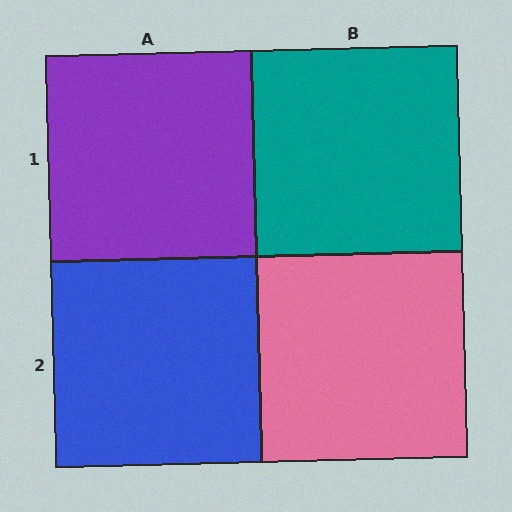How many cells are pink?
1 cell is pink.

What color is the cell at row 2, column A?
Blue.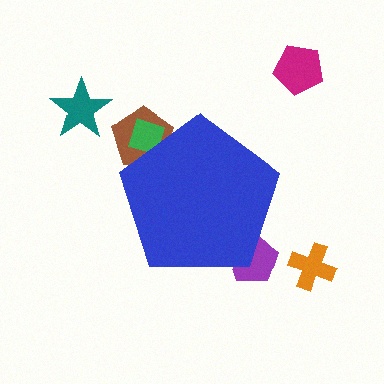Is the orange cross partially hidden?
No, the orange cross is fully visible.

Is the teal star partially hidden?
No, the teal star is fully visible.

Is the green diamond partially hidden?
Yes, the green diamond is partially hidden behind the blue pentagon.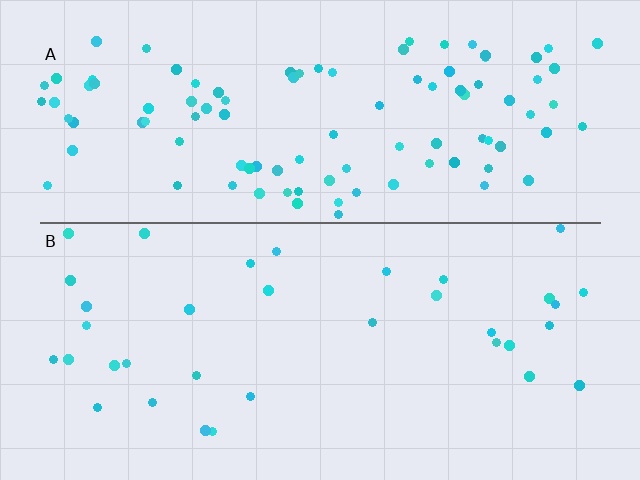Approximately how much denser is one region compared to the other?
Approximately 2.9× — region A over region B.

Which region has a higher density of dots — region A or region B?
A (the top).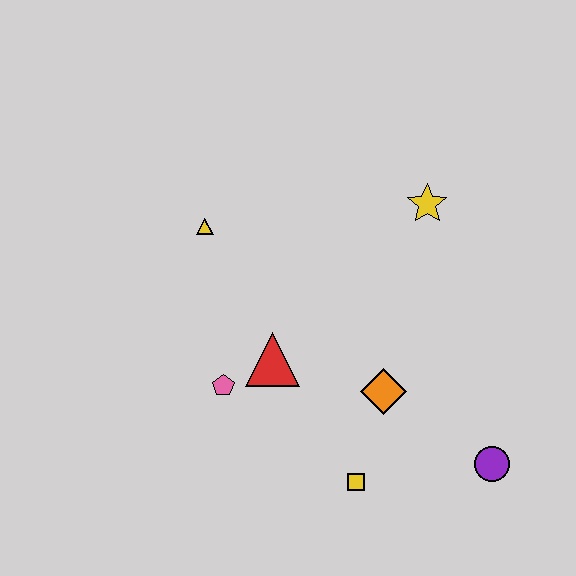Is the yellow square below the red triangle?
Yes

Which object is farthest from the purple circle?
The yellow triangle is farthest from the purple circle.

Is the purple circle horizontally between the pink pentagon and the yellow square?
No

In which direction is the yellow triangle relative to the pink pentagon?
The yellow triangle is above the pink pentagon.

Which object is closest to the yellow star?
The orange diamond is closest to the yellow star.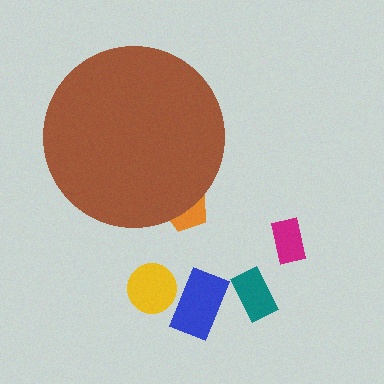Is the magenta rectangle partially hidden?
No, the magenta rectangle is fully visible.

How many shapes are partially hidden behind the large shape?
1 shape is partially hidden.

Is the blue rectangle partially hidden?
No, the blue rectangle is fully visible.